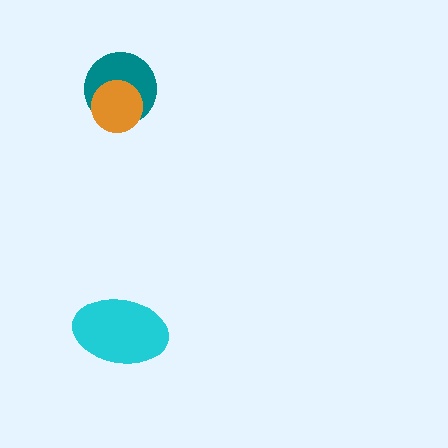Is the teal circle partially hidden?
Yes, it is partially covered by another shape.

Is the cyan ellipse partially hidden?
No, no other shape covers it.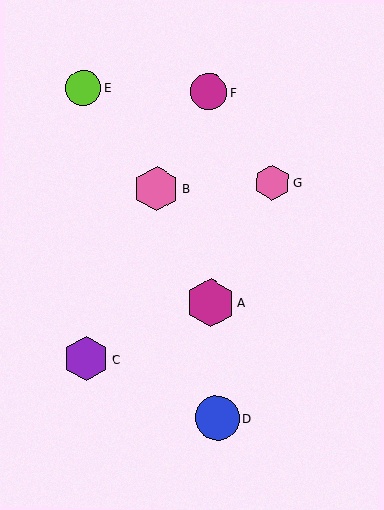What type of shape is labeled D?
Shape D is a blue circle.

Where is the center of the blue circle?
The center of the blue circle is at (217, 418).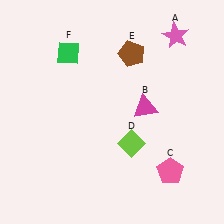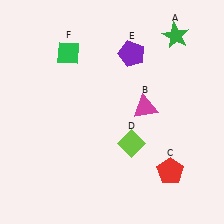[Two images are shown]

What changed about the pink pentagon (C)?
In Image 1, C is pink. In Image 2, it changed to red.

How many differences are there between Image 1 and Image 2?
There are 3 differences between the two images.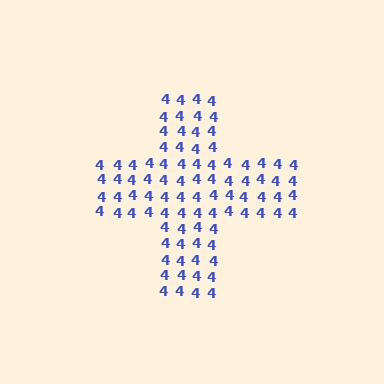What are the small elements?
The small elements are digit 4's.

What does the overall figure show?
The overall figure shows a cross.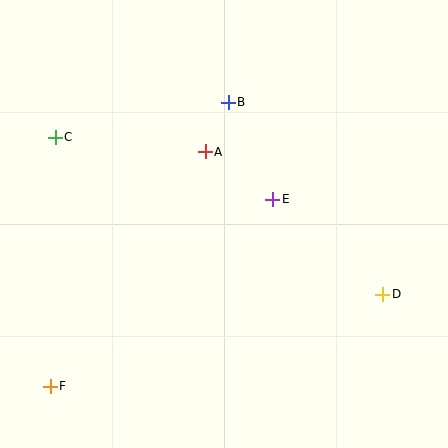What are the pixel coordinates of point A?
Point A is at (205, 152).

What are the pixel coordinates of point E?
Point E is at (273, 199).